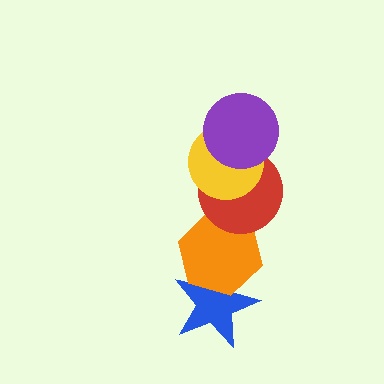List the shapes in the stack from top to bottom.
From top to bottom: the purple circle, the yellow circle, the red circle, the orange hexagon, the blue star.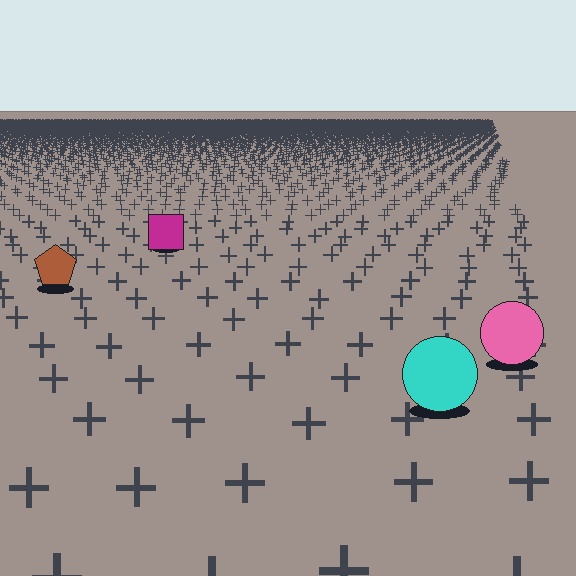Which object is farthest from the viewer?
The magenta square is farthest from the viewer. It appears smaller and the ground texture around it is denser.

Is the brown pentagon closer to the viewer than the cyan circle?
No. The cyan circle is closer — you can tell from the texture gradient: the ground texture is coarser near it.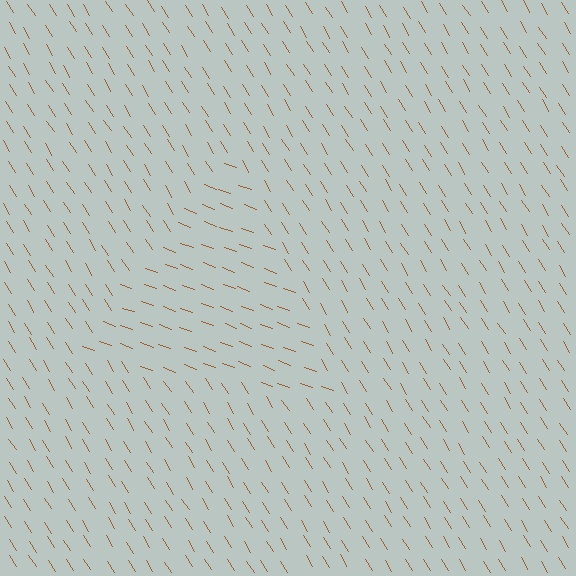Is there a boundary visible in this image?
Yes, there is a texture boundary formed by a change in line orientation.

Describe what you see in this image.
The image is filled with small brown line segments. A triangle region in the image has lines oriented differently from the surrounding lines, creating a visible texture boundary.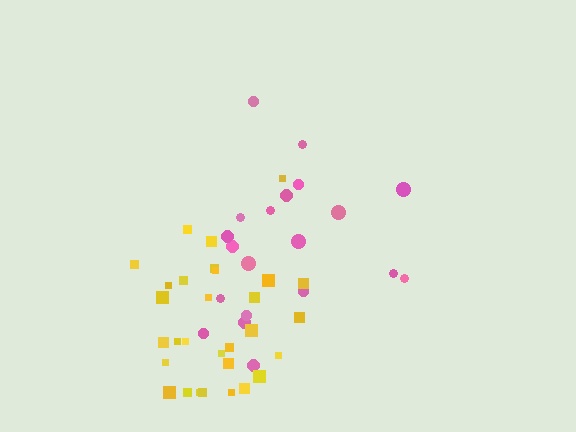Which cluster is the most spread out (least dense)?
Pink.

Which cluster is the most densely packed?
Yellow.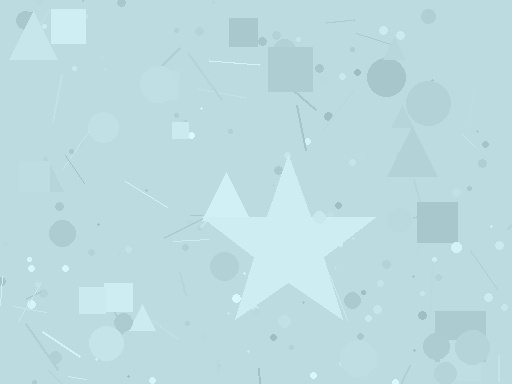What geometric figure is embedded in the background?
A star is embedded in the background.